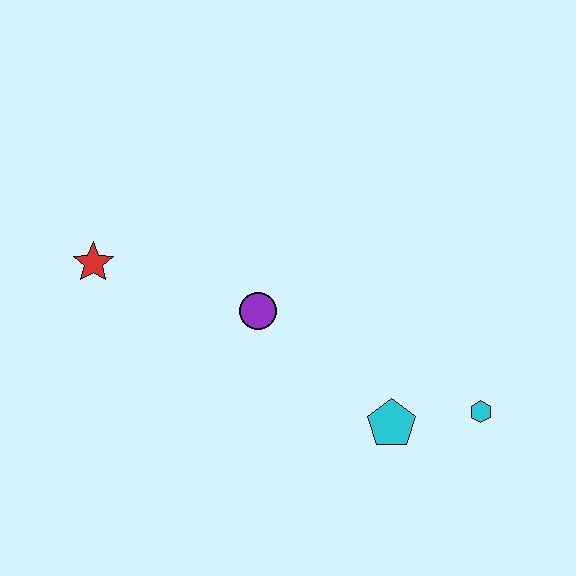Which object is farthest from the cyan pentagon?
The red star is farthest from the cyan pentagon.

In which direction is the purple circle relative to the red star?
The purple circle is to the right of the red star.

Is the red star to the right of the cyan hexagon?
No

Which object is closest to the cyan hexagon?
The cyan pentagon is closest to the cyan hexagon.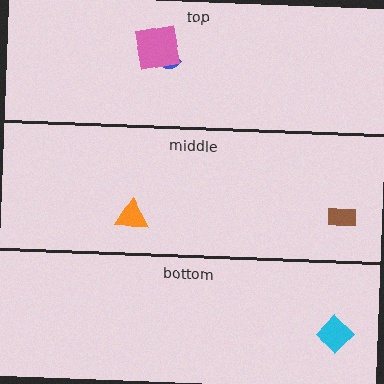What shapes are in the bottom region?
The cyan diamond.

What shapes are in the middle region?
The orange triangle, the brown rectangle.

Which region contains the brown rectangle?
The middle region.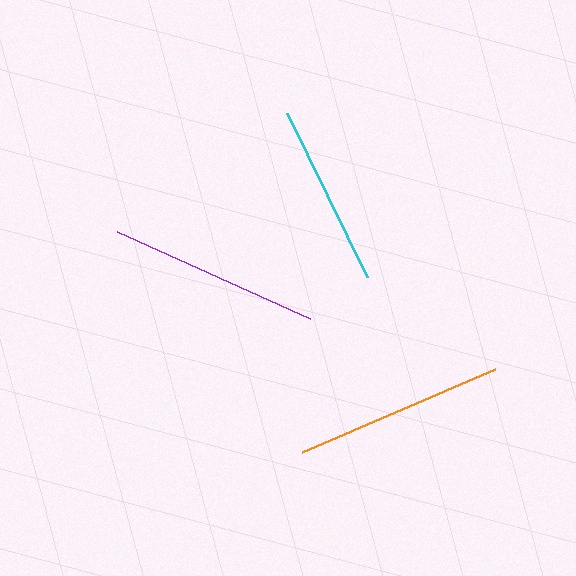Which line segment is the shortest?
The cyan line is the shortest at approximately 182 pixels.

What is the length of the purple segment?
The purple segment is approximately 212 pixels long.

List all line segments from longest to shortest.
From longest to shortest: purple, orange, cyan.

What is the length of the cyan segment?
The cyan segment is approximately 182 pixels long.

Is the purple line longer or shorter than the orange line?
The purple line is longer than the orange line.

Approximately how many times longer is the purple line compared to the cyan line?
The purple line is approximately 1.2 times the length of the cyan line.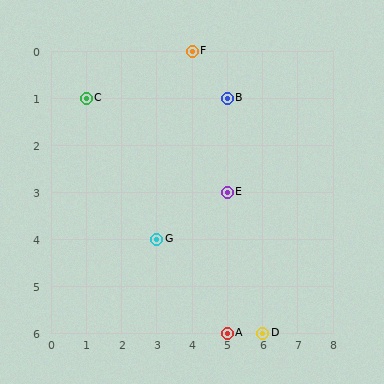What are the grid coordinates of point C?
Point C is at grid coordinates (1, 1).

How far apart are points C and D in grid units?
Points C and D are 5 columns and 5 rows apart (about 7.1 grid units diagonally).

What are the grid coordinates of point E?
Point E is at grid coordinates (5, 3).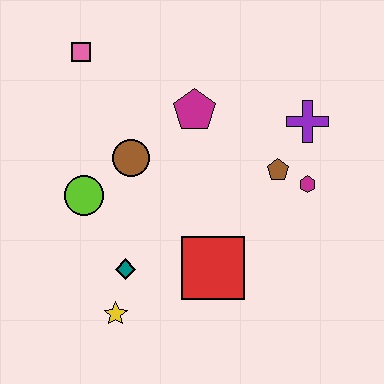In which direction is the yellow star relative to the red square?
The yellow star is to the left of the red square.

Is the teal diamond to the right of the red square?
No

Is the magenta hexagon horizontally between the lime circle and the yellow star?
No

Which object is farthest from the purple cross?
The yellow star is farthest from the purple cross.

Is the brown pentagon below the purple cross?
Yes